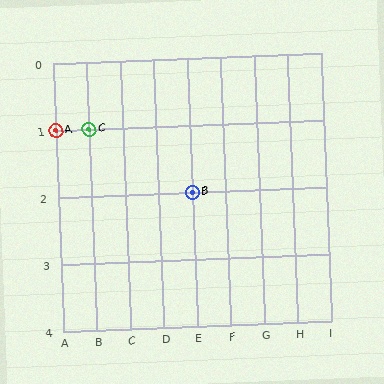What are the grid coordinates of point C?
Point C is at grid coordinates (B, 1).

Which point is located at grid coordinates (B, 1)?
Point C is at (B, 1).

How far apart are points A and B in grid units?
Points A and B are 4 columns and 1 row apart (about 4.1 grid units diagonally).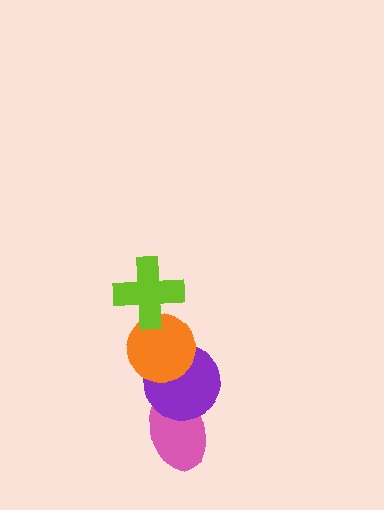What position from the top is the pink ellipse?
The pink ellipse is 4th from the top.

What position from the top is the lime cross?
The lime cross is 1st from the top.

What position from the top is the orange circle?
The orange circle is 2nd from the top.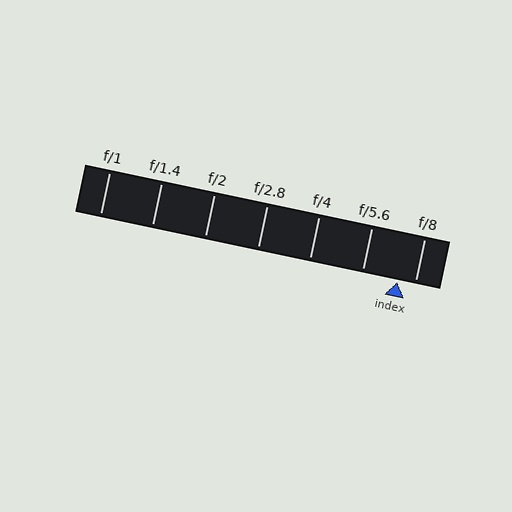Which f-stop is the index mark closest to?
The index mark is closest to f/8.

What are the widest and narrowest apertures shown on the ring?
The widest aperture shown is f/1 and the narrowest is f/8.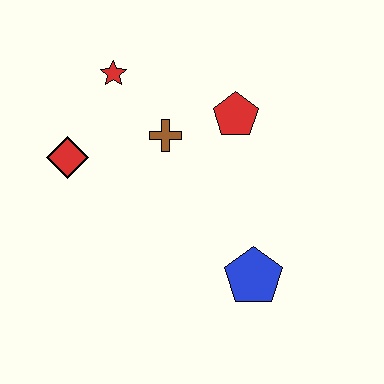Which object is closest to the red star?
The brown cross is closest to the red star.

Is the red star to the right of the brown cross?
No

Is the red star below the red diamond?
No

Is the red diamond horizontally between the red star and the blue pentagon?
No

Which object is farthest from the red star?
The blue pentagon is farthest from the red star.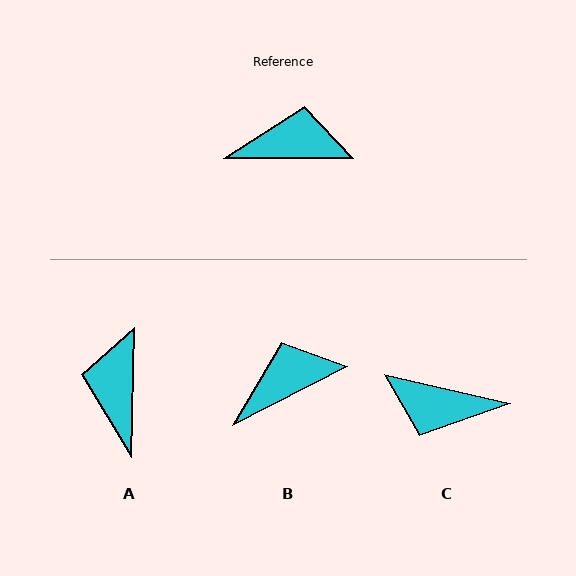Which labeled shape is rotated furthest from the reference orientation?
C, about 167 degrees away.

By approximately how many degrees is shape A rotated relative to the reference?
Approximately 89 degrees counter-clockwise.